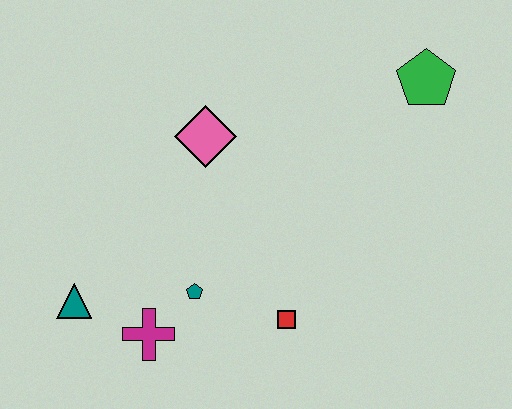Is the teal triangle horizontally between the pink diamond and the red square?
No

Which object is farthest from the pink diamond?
The green pentagon is farthest from the pink diamond.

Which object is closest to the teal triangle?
The magenta cross is closest to the teal triangle.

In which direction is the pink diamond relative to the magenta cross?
The pink diamond is above the magenta cross.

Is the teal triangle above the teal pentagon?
No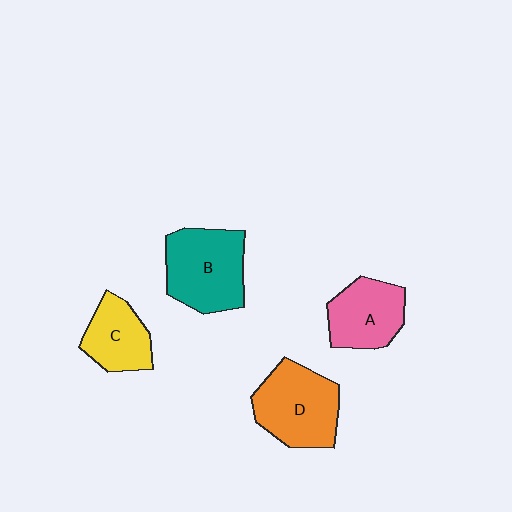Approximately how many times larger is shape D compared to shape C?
Approximately 1.5 times.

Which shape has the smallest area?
Shape C (yellow).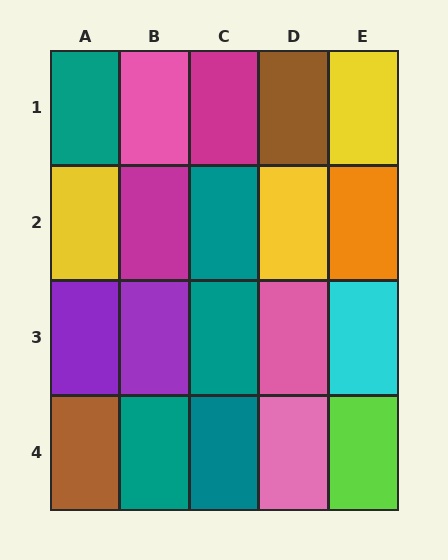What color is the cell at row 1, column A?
Teal.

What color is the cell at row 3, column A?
Purple.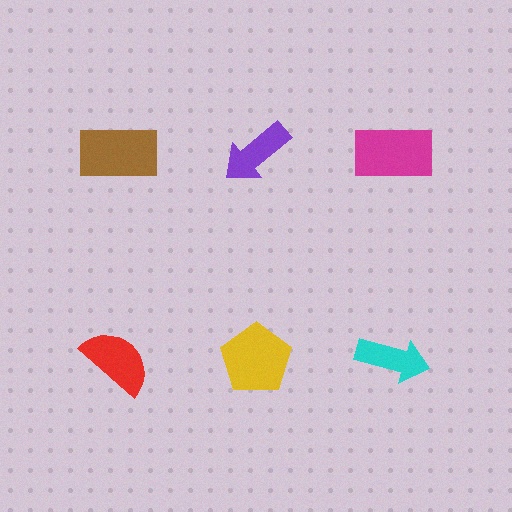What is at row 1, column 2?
A purple arrow.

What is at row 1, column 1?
A brown rectangle.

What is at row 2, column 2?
A yellow pentagon.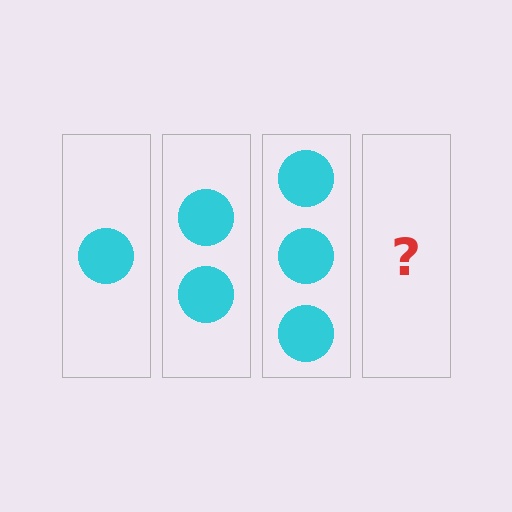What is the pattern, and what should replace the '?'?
The pattern is that each step adds one more circle. The '?' should be 4 circles.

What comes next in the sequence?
The next element should be 4 circles.